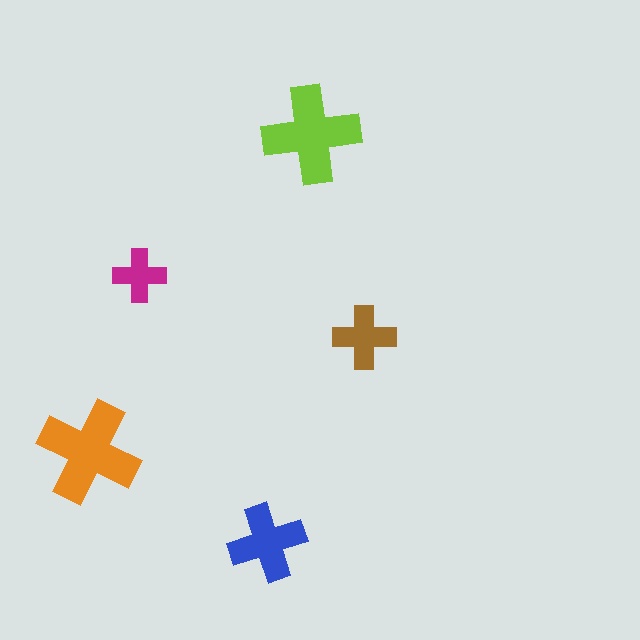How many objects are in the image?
There are 5 objects in the image.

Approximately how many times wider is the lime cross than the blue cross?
About 1.5 times wider.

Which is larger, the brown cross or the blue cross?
The blue one.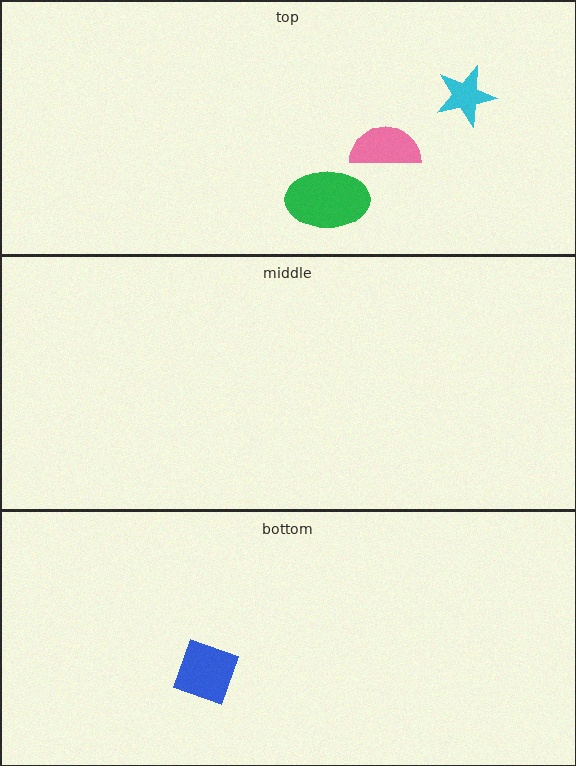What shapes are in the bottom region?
The blue diamond.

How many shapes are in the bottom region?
1.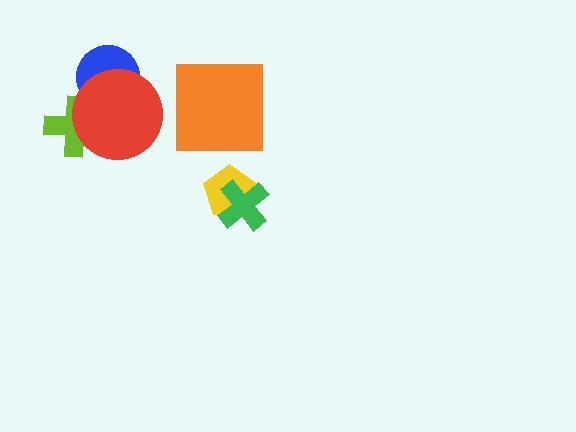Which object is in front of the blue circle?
The red circle is in front of the blue circle.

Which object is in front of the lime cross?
The red circle is in front of the lime cross.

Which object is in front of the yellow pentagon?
The green cross is in front of the yellow pentagon.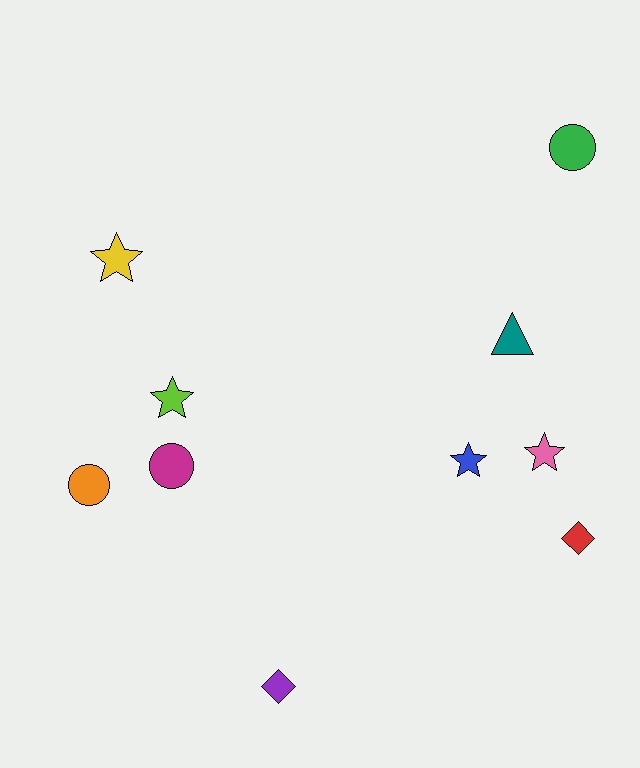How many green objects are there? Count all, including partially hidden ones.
There is 1 green object.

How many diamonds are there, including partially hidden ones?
There are 2 diamonds.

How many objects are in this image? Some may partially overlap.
There are 10 objects.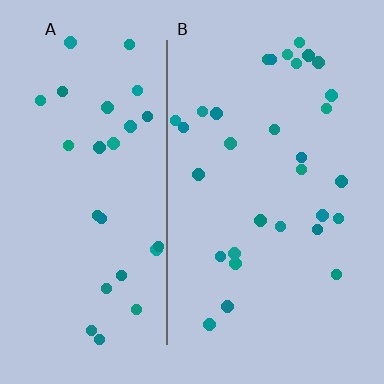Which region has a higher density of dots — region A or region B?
B (the right).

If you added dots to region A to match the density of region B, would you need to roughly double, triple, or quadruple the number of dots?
Approximately double.